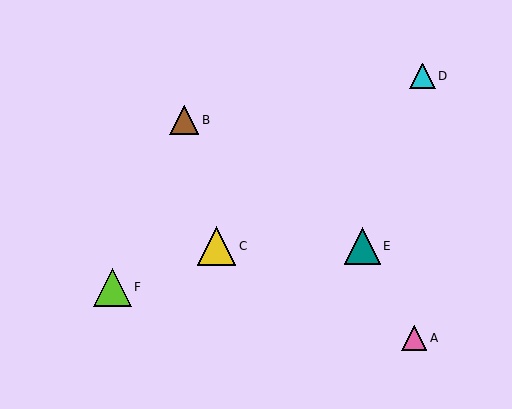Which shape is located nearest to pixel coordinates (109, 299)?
The lime triangle (labeled F) at (112, 287) is nearest to that location.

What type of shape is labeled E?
Shape E is a teal triangle.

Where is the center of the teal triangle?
The center of the teal triangle is at (362, 246).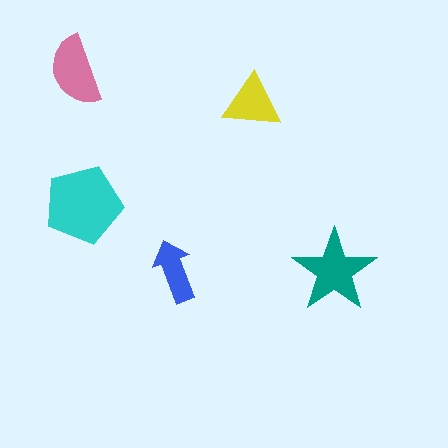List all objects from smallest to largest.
The blue arrow, the yellow triangle, the pink semicircle, the teal star, the cyan pentagon.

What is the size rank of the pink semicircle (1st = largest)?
3rd.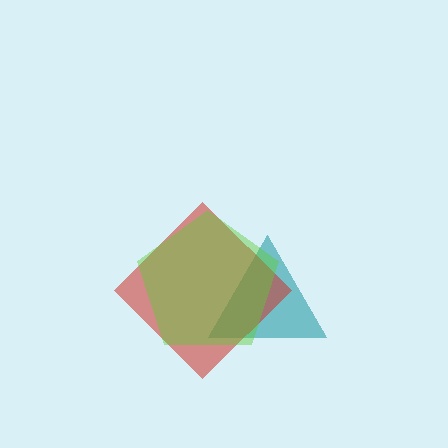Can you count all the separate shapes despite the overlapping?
Yes, there are 3 separate shapes.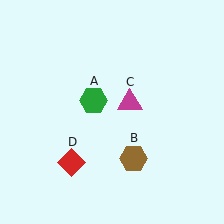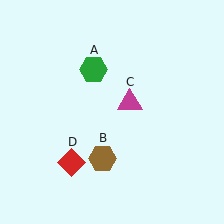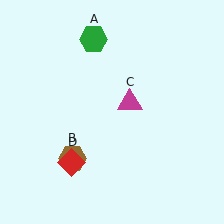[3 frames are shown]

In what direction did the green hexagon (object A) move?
The green hexagon (object A) moved up.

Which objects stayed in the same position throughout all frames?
Magenta triangle (object C) and red diamond (object D) remained stationary.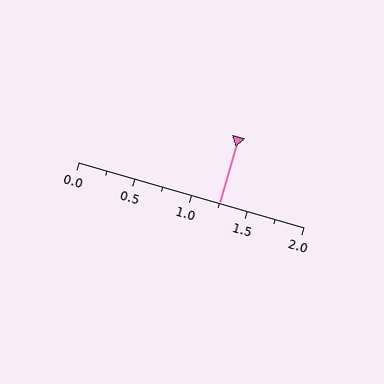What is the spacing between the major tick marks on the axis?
The major ticks are spaced 0.5 apart.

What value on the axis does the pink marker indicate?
The marker indicates approximately 1.25.